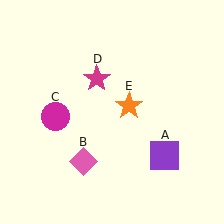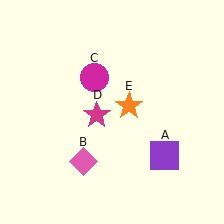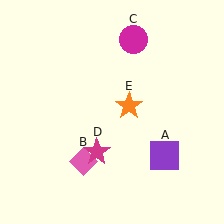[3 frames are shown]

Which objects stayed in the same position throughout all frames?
Purple square (object A) and pink diamond (object B) and orange star (object E) remained stationary.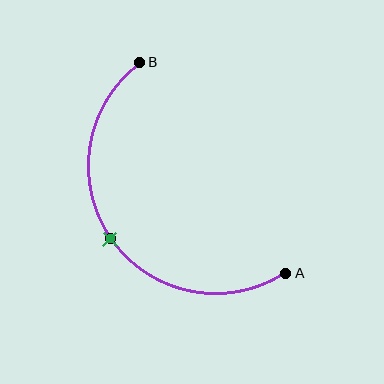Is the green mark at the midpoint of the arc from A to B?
Yes. The green mark lies on the arc at equal arc-length from both A and B — it is the arc midpoint.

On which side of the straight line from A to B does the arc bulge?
The arc bulges below and to the left of the straight line connecting A and B.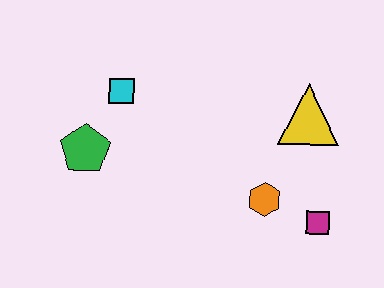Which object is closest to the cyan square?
The green pentagon is closest to the cyan square.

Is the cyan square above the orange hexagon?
Yes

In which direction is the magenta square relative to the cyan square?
The magenta square is to the right of the cyan square.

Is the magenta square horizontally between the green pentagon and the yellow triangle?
No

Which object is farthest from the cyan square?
The magenta square is farthest from the cyan square.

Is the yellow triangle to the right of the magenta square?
No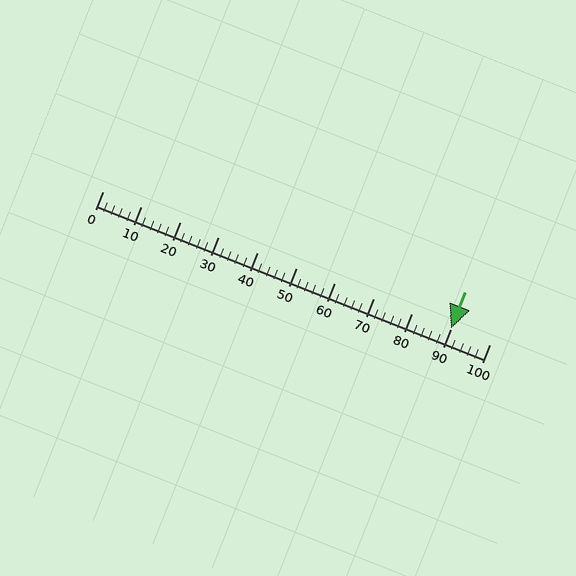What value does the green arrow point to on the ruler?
The green arrow points to approximately 90.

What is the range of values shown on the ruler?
The ruler shows values from 0 to 100.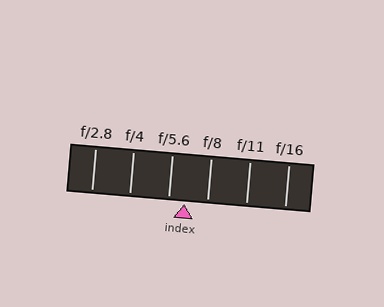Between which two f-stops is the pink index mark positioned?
The index mark is between f/5.6 and f/8.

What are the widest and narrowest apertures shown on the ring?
The widest aperture shown is f/2.8 and the narrowest is f/16.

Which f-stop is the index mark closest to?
The index mark is closest to f/5.6.